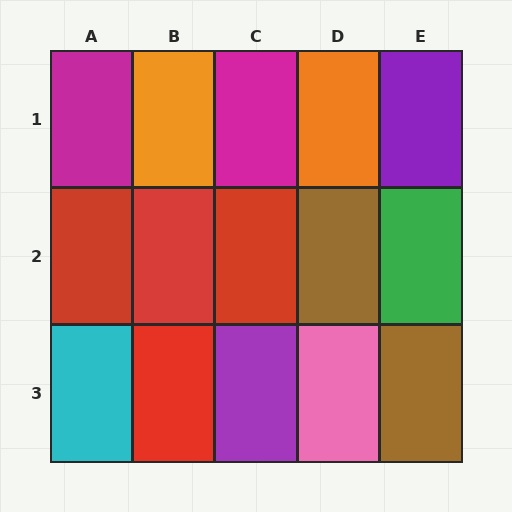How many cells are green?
1 cell is green.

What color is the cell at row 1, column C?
Magenta.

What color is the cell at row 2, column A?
Red.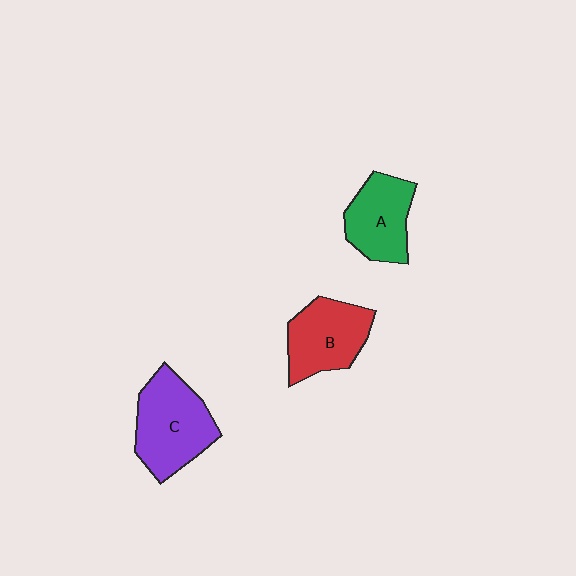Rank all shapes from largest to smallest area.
From largest to smallest: C (purple), B (red), A (green).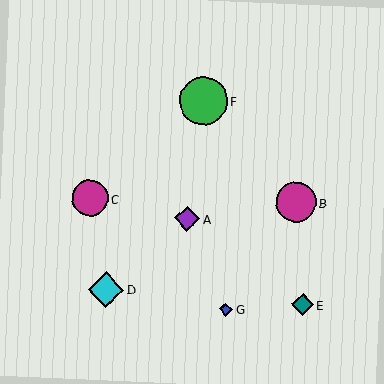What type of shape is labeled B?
Shape B is a magenta circle.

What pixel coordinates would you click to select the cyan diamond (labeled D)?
Click at (106, 290) to select the cyan diamond D.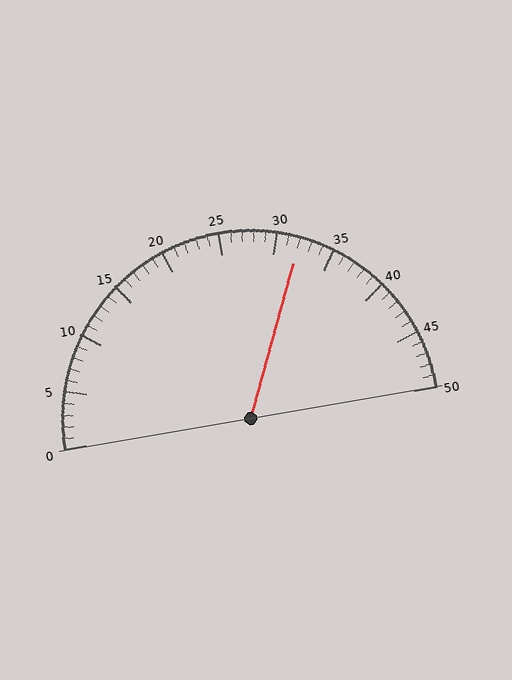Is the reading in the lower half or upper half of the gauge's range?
The reading is in the upper half of the range (0 to 50).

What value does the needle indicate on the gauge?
The needle indicates approximately 32.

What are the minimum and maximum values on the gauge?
The gauge ranges from 0 to 50.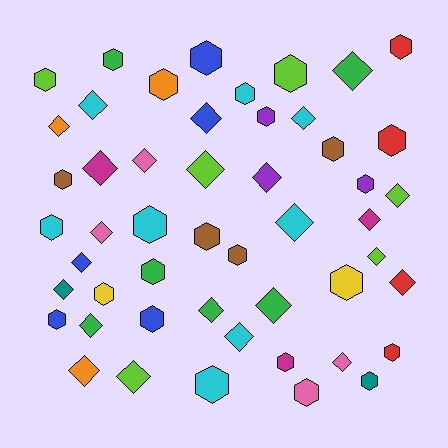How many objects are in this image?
There are 50 objects.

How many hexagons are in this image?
There are 26 hexagons.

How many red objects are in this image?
There are 4 red objects.